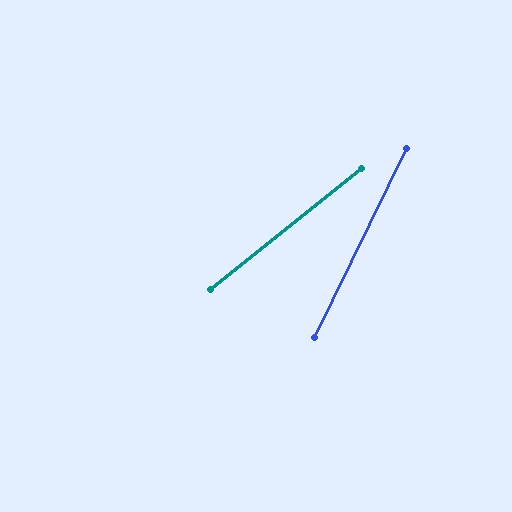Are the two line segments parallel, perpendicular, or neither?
Neither parallel nor perpendicular — they differ by about 25°.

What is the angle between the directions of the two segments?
Approximately 25 degrees.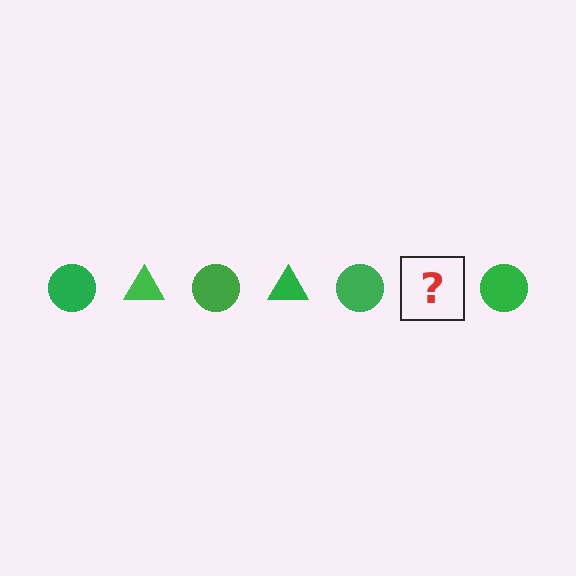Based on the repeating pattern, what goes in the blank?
The blank should be a green triangle.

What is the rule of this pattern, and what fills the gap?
The rule is that the pattern cycles through circle, triangle shapes in green. The gap should be filled with a green triangle.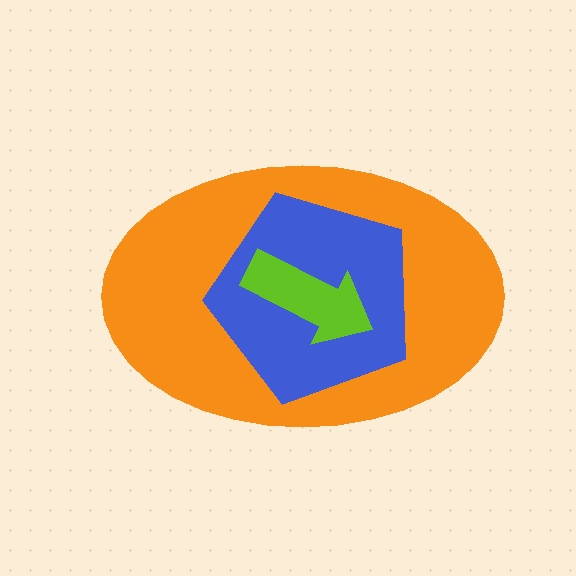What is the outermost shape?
The orange ellipse.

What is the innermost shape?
The lime arrow.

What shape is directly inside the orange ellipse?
The blue pentagon.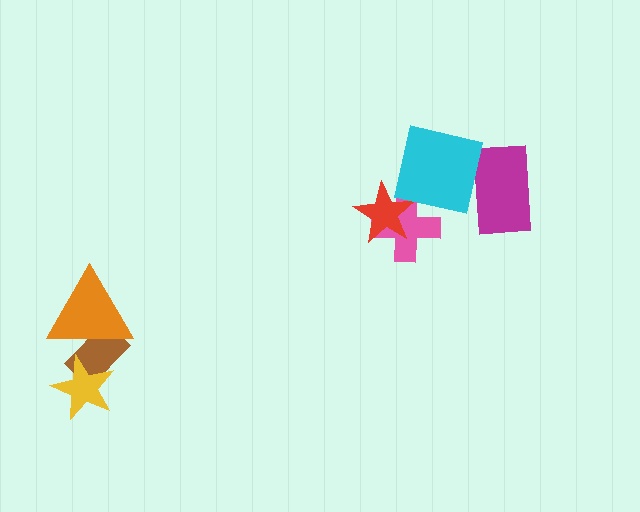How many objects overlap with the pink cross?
1 object overlaps with the pink cross.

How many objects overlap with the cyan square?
1 object overlaps with the cyan square.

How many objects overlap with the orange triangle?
2 objects overlap with the orange triangle.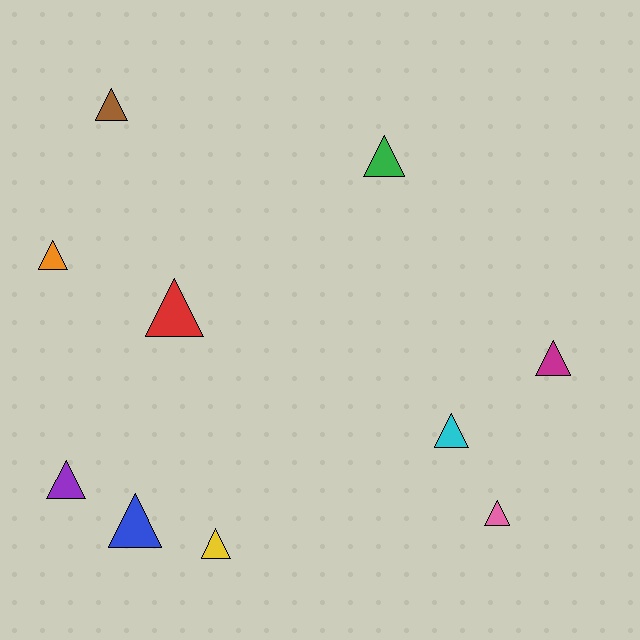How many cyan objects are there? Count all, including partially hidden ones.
There is 1 cyan object.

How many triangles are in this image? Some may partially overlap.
There are 10 triangles.